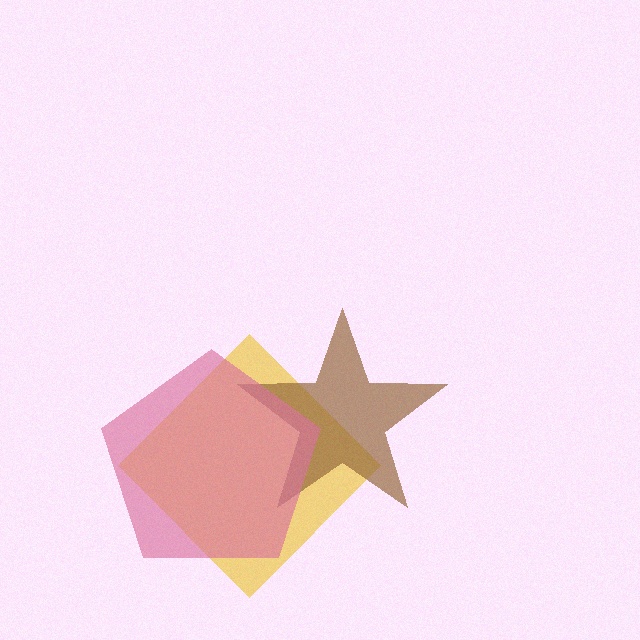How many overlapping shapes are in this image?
There are 3 overlapping shapes in the image.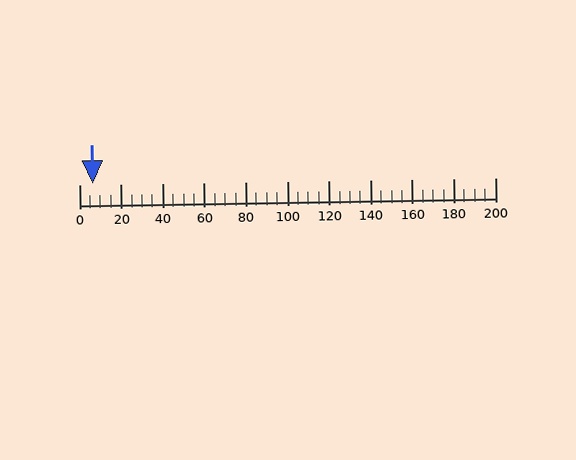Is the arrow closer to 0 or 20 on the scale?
The arrow is closer to 0.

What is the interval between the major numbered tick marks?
The major tick marks are spaced 20 units apart.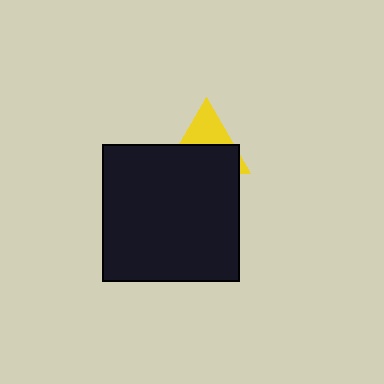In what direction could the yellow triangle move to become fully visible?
The yellow triangle could move up. That would shift it out from behind the black square entirely.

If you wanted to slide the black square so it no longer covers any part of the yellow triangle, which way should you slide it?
Slide it down — that is the most direct way to separate the two shapes.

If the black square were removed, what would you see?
You would see the complete yellow triangle.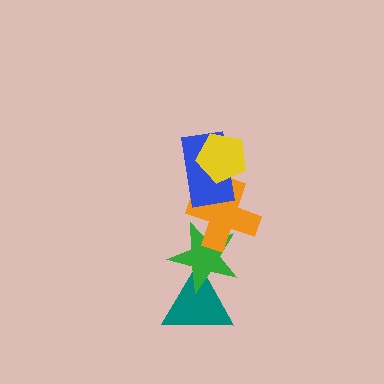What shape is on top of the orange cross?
The blue rectangle is on top of the orange cross.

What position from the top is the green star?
The green star is 4th from the top.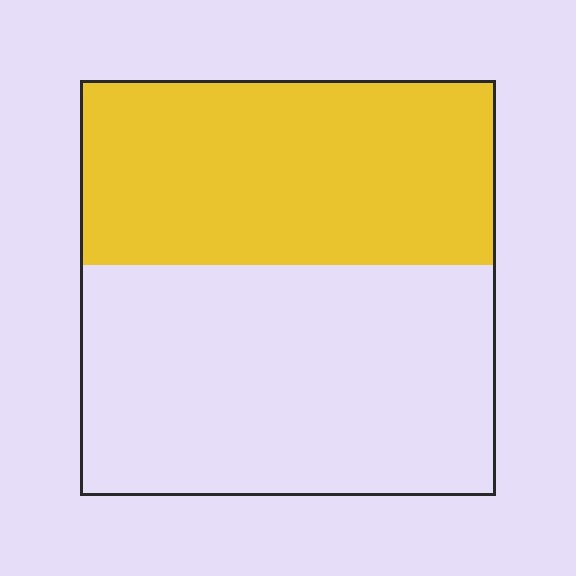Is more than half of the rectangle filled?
No.